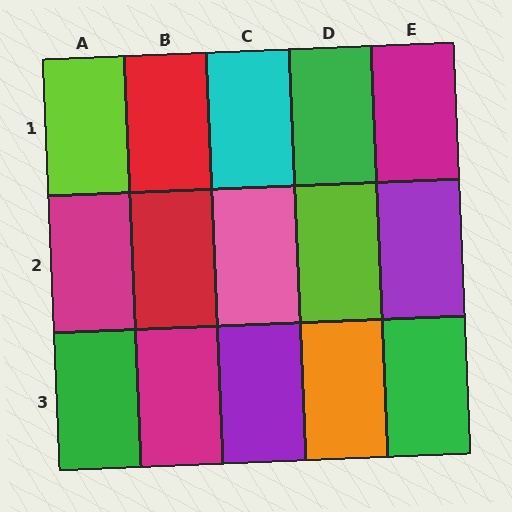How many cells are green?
3 cells are green.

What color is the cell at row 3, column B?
Magenta.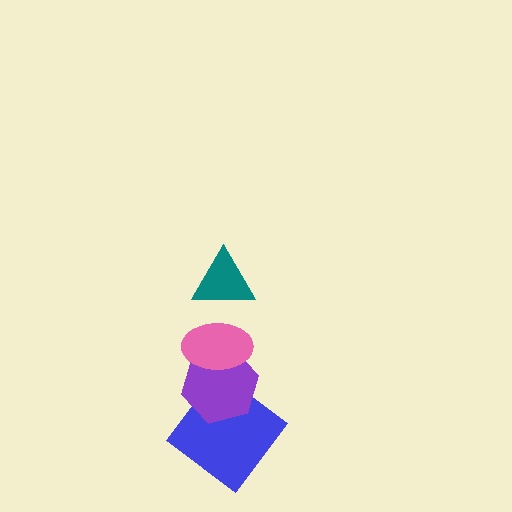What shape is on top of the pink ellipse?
The teal triangle is on top of the pink ellipse.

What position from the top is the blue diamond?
The blue diamond is 4th from the top.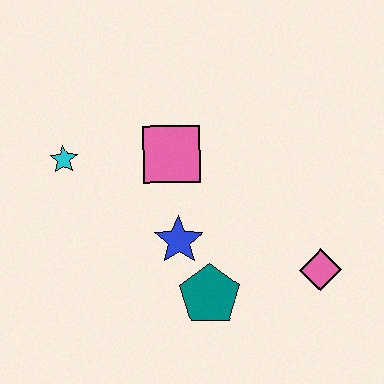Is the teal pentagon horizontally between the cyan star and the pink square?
No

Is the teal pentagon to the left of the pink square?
No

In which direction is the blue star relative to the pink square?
The blue star is below the pink square.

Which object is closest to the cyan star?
The pink square is closest to the cyan star.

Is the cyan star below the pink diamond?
No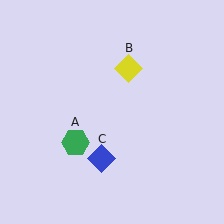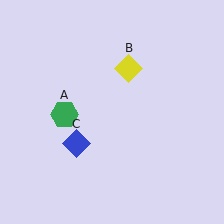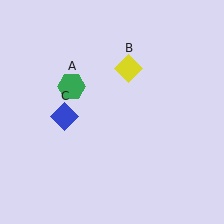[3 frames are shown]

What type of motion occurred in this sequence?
The green hexagon (object A), blue diamond (object C) rotated clockwise around the center of the scene.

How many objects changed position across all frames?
2 objects changed position: green hexagon (object A), blue diamond (object C).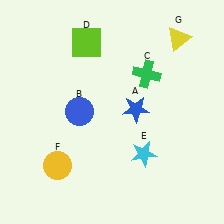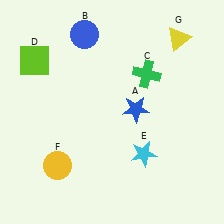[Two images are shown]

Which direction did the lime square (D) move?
The lime square (D) moved left.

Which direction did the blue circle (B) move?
The blue circle (B) moved up.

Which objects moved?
The objects that moved are: the blue circle (B), the lime square (D).